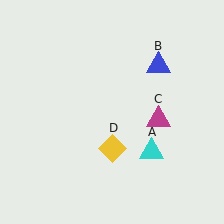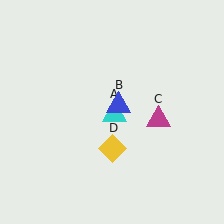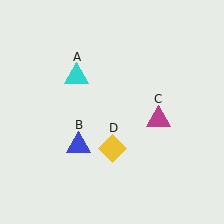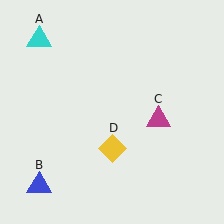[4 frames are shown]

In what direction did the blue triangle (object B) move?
The blue triangle (object B) moved down and to the left.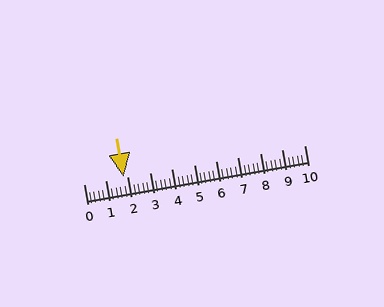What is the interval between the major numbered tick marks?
The major tick marks are spaced 1 units apart.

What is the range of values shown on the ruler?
The ruler shows values from 0 to 10.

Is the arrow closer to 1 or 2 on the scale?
The arrow is closer to 2.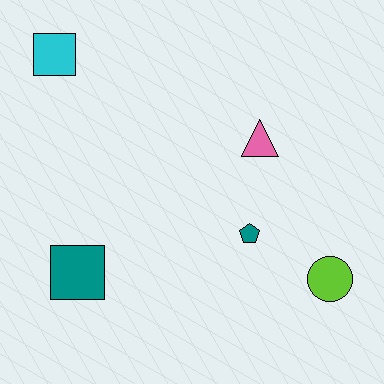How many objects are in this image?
There are 5 objects.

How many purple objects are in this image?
There are no purple objects.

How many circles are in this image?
There is 1 circle.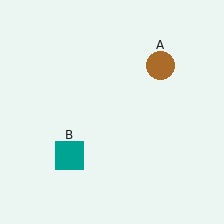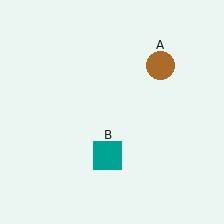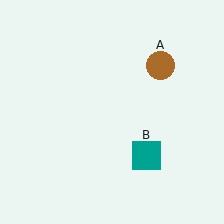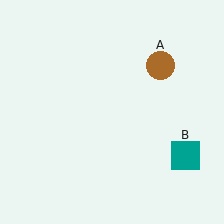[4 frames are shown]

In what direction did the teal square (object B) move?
The teal square (object B) moved right.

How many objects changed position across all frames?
1 object changed position: teal square (object B).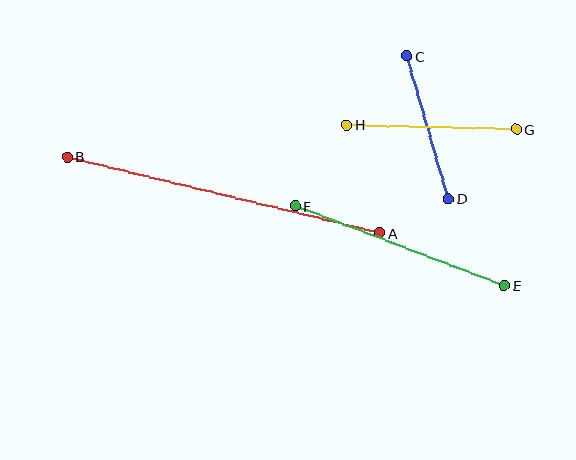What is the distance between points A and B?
The distance is approximately 321 pixels.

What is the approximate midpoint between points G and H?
The midpoint is at approximately (431, 127) pixels.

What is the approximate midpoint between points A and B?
The midpoint is at approximately (224, 195) pixels.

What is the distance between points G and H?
The distance is approximately 169 pixels.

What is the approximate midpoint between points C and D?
The midpoint is at approximately (428, 127) pixels.